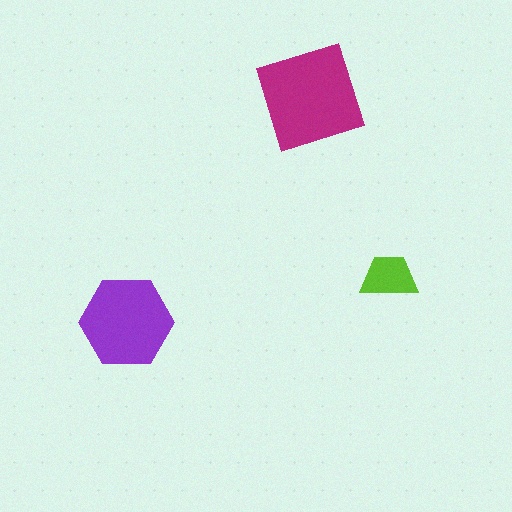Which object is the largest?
The magenta square.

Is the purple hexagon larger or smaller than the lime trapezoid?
Larger.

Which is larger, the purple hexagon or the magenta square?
The magenta square.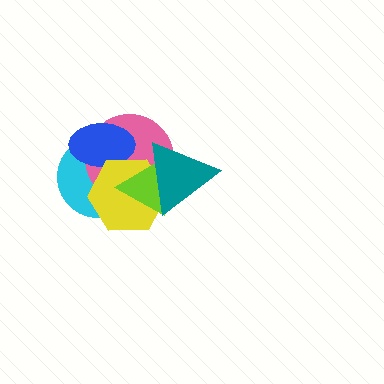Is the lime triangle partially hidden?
Yes, it is partially covered by another shape.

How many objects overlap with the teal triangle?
3 objects overlap with the teal triangle.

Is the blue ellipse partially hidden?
Yes, it is partially covered by another shape.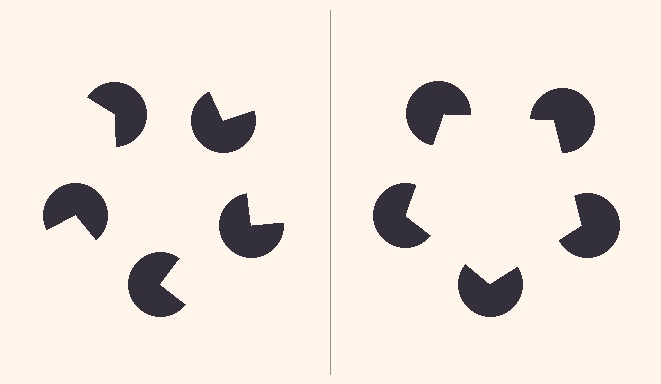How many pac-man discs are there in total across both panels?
10 — 5 on each side.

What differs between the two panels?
The pac-man discs are positioned identically on both sides; only the wedge orientations differ. On the right they align to a pentagon; on the left they are misaligned.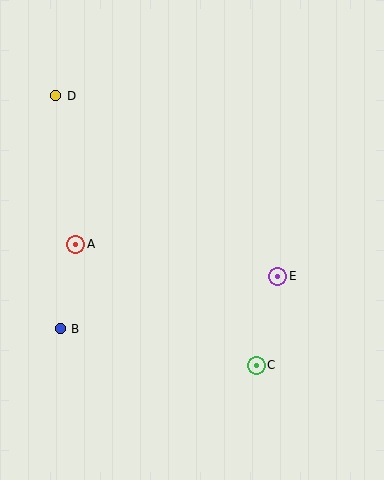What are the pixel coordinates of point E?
Point E is at (278, 276).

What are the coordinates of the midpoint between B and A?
The midpoint between B and A is at (68, 286).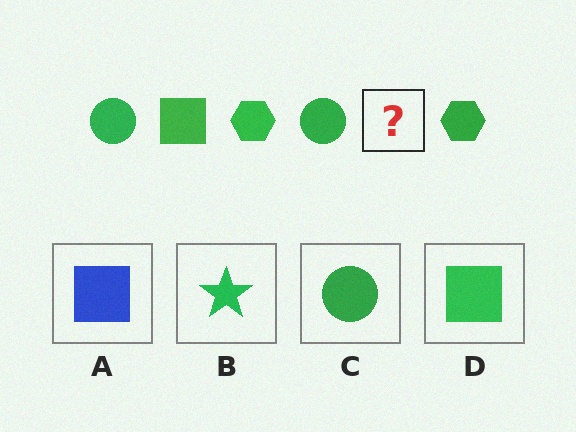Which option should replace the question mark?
Option D.